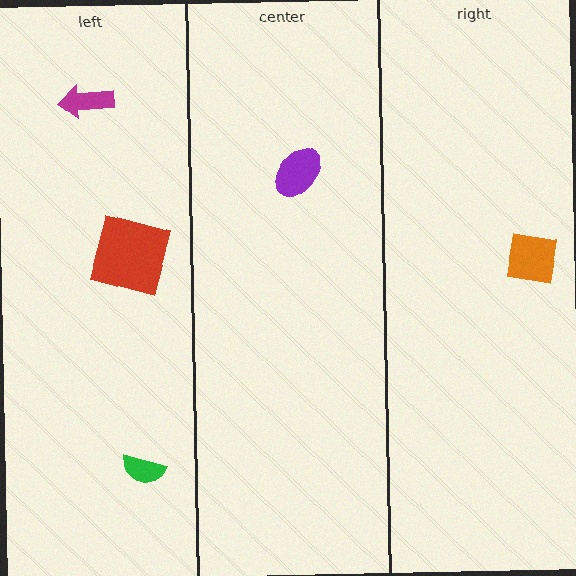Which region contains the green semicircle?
The left region.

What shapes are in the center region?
The purple ellipse.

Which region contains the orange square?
The right region.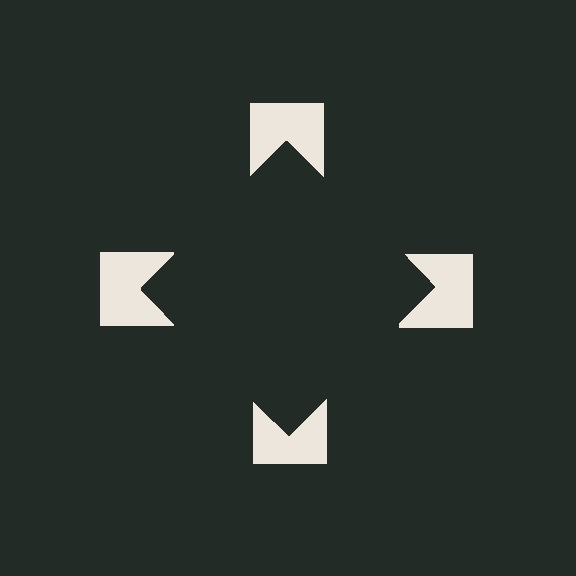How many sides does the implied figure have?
4 sides.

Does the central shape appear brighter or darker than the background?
It typically appears slightly darker than the background, even though no actual brightness change is drawn.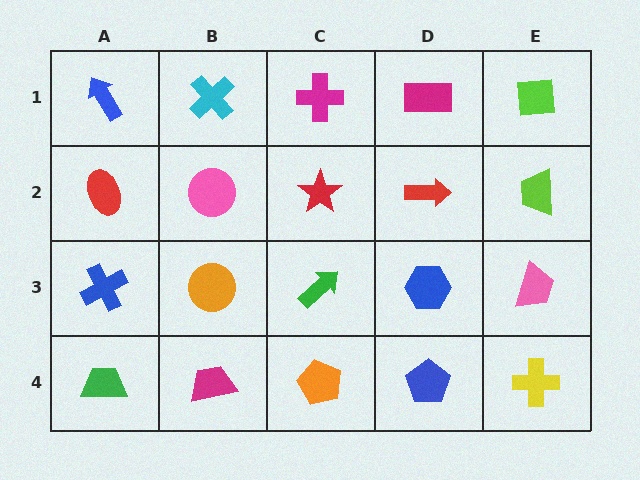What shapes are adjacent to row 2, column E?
A lime square (row 1, column E), a pink trapezoid (row 3, column E), a red arrow (row 2, column D).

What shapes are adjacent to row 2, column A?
A blue arrow (row 1, column A), a blue cross (row 3, column A), a pink circle (row 2, column B).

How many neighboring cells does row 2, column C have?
4.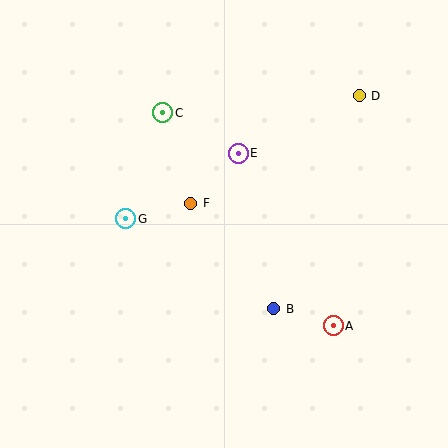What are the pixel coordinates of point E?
Point E is at (238, 153).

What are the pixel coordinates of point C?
Point C is at (163, 113).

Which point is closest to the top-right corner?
Point D is closest to the top-right corner.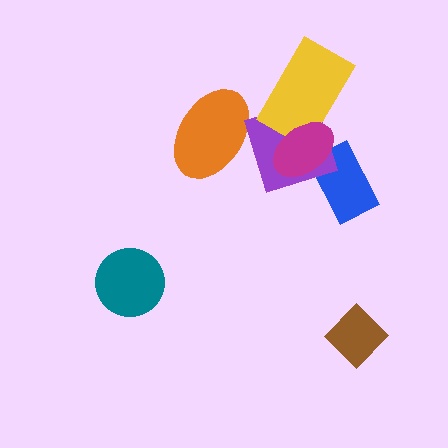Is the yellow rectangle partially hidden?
Yes, it is partially covered by another shape.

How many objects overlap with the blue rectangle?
2 objects overlap with the blue rectangle.